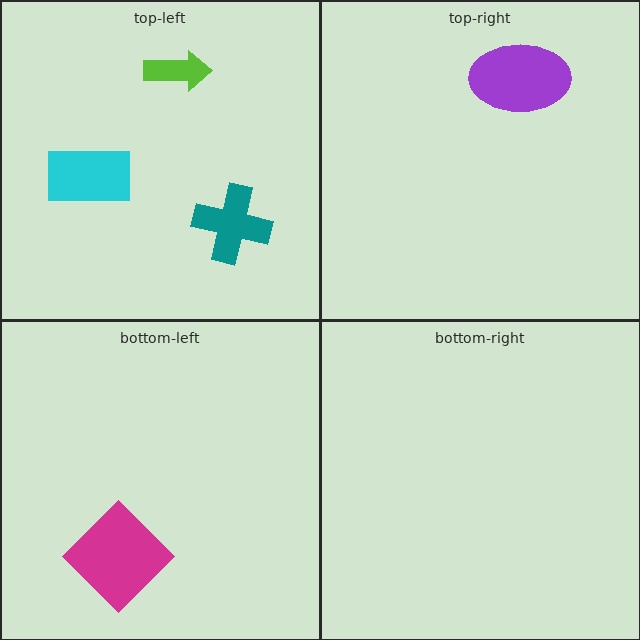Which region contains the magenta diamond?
The bottom-left region.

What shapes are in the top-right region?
The purple ellipse.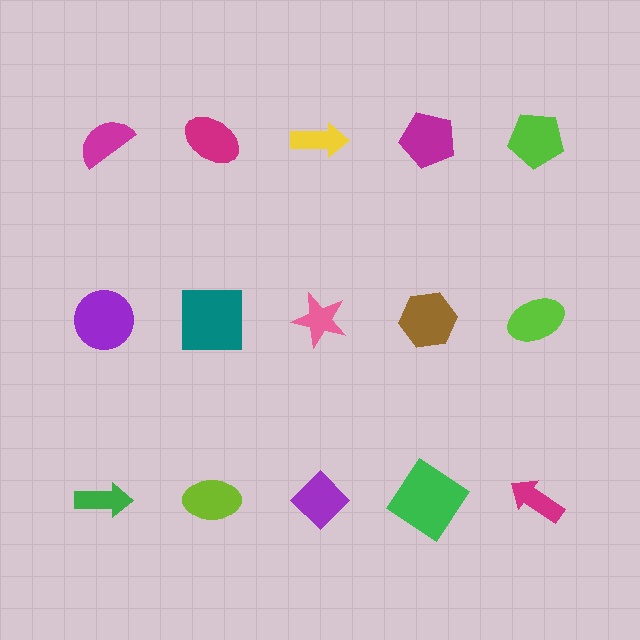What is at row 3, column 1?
A green arrow.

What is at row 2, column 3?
A pink star.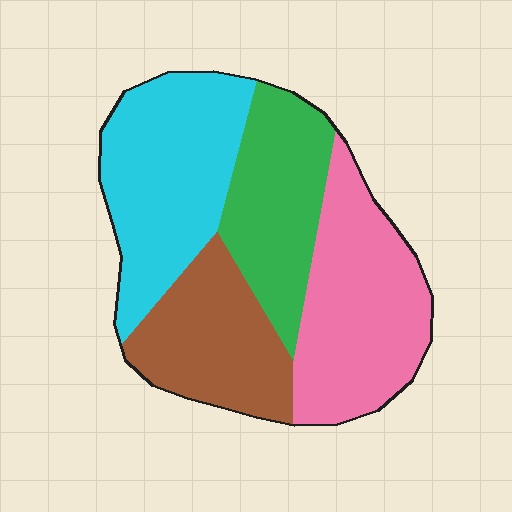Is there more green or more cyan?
Cyan.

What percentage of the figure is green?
Green takes up about one fifth (1/5) of the figure.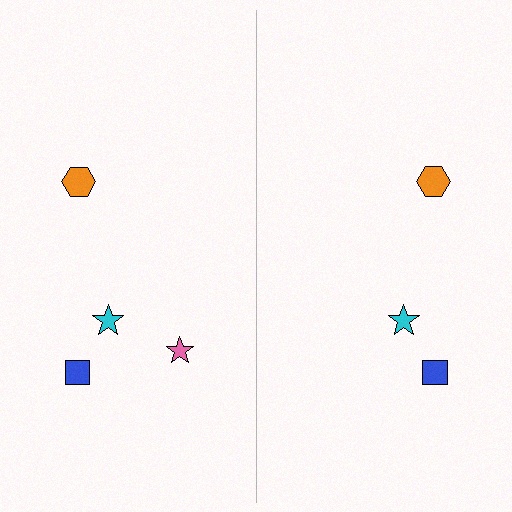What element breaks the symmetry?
A pink star is missing from the right side.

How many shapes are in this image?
There are 7 shapes in this image.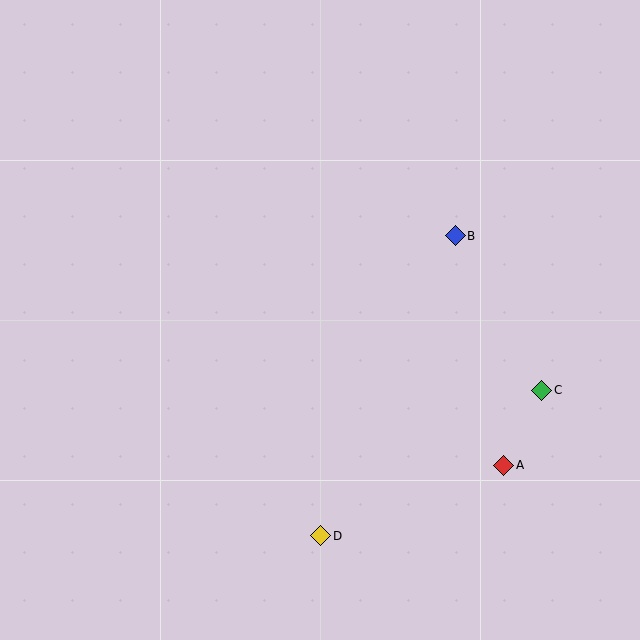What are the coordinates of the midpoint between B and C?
The midpoint between B and C is at (498, 313).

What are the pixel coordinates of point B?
Point B is at (455, 236).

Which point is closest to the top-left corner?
Point B is closest to the top-left corner.